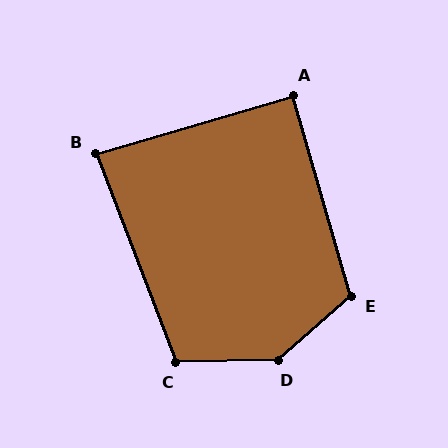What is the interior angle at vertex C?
Approximately 110 degrees (obtuse).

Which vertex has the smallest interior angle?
B, at approximately 86 degrees.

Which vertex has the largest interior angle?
D, at approximately 140 degrees.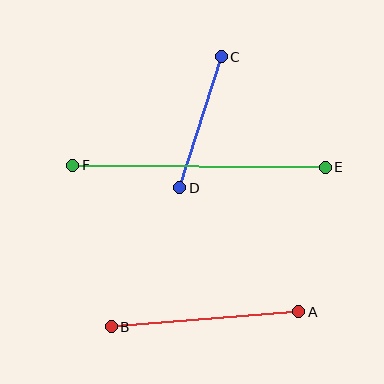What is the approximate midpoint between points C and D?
The midpoint is at approximately (200, 122) pixels.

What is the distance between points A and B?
The distance is approximately 188 pixels.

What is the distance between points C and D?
The distance is approximately 138 pixels.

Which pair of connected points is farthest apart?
Points E and F are farthest apart.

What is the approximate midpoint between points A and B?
The midpoint is at approximately (205, 319) pixels.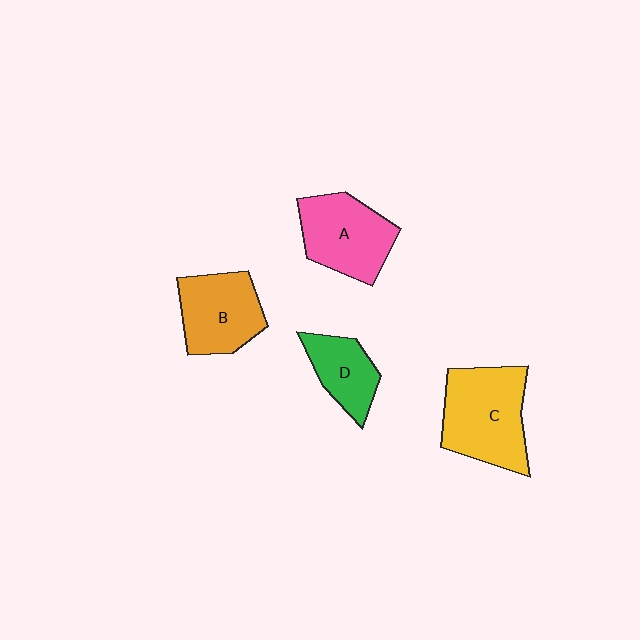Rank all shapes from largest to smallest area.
From largest to smallest: C (yellow), A (pink), B (orange), D (green).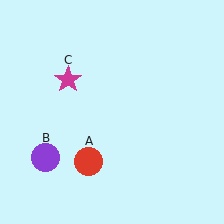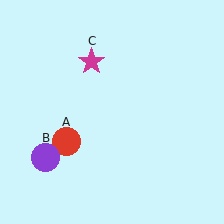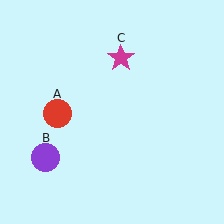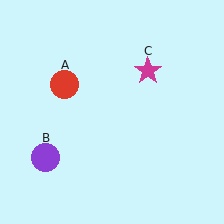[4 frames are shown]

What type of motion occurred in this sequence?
The red circle (object A), magenta star (object C) rotated clockwise around the center of the scene.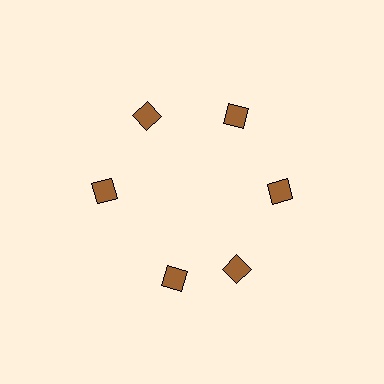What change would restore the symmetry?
The symmetry would be restored by rotating it back into even spacing with its neighbors so that all 6 diamonds sit at equal angles and equal distance from the center.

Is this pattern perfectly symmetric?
No. The 6 brown diamonds are arranged in a ring, but one element near the 7 o'clock position is rotated out of alignment along the ring, breaking the 6-fold rotational symmetry.